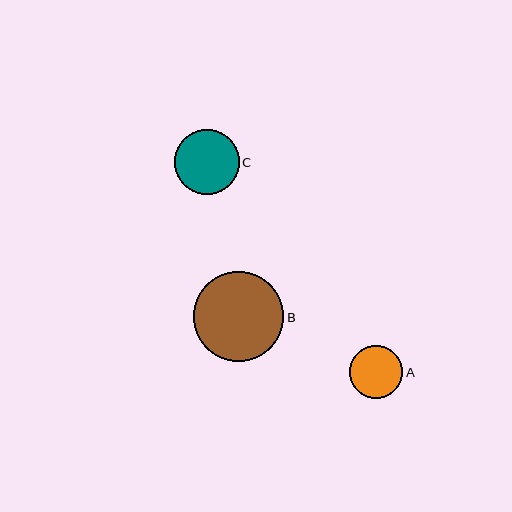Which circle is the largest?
Circle B is the largest with a size of approximately 90 pixels.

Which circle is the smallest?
Circle A is the smallest with a size of approximately 53 pixels.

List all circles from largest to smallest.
From largest to smallest: B, C, A.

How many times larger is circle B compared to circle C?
Circle B is approximately 1.4 times the size of circle C.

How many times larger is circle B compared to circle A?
Circle B is approximately 1.7 times the size of circle A.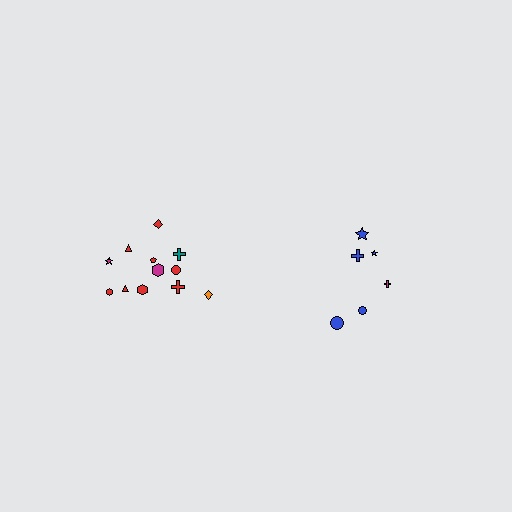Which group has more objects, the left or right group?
The left group.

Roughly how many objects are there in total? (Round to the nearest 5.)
Roughly 20 objects in total.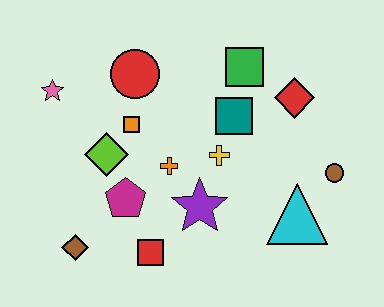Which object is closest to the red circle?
The orange square is closest to the red circle.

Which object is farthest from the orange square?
The brown circle is farthest from the orange square.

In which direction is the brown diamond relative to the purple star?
The brown diamond is to the left of the purple star.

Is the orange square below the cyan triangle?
No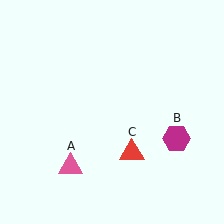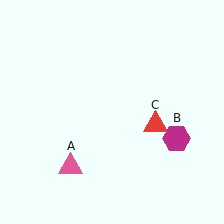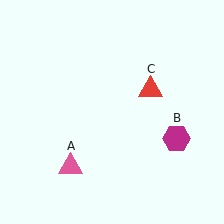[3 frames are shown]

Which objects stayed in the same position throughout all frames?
Pink triangle (object A) and magenta hexagon (object B) remained stationary.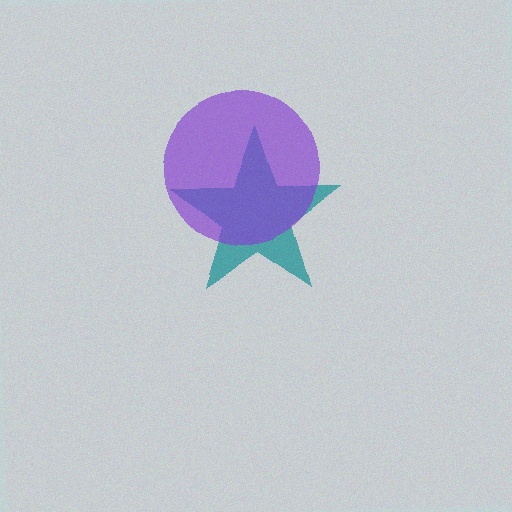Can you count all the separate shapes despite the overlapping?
Yes, there are 2 separate shapes.